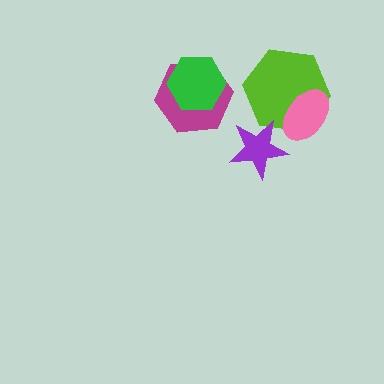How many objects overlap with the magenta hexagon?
1 object overlaps with the magenta hexagon.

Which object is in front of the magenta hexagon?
The green hexagon is in front of the magenta hexagon.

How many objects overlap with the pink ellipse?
1 object overlaps with the pink ellipse.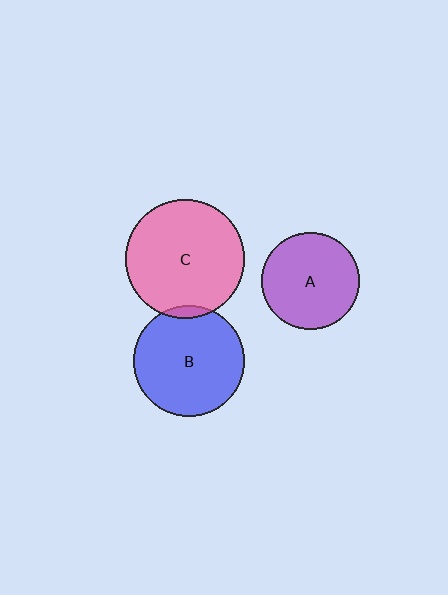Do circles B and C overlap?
Yes.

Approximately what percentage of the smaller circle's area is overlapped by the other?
Approximately 5%.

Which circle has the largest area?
Circle C (pink).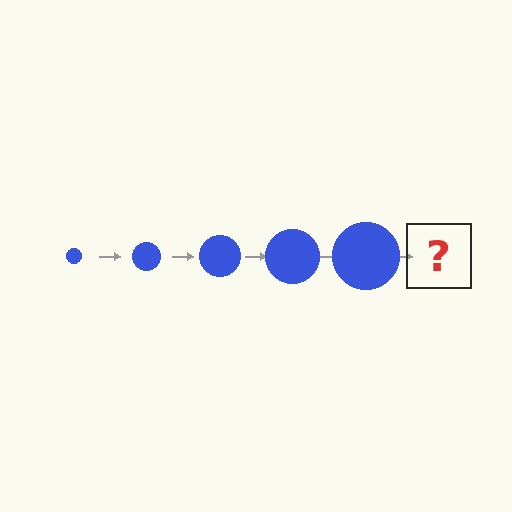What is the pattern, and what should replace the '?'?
The pattern is that the circle gets progressively larger each step. The '?' should be a blue circle, larger than the previous one.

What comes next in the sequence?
The next element should be a blue circle, larger than the previous one.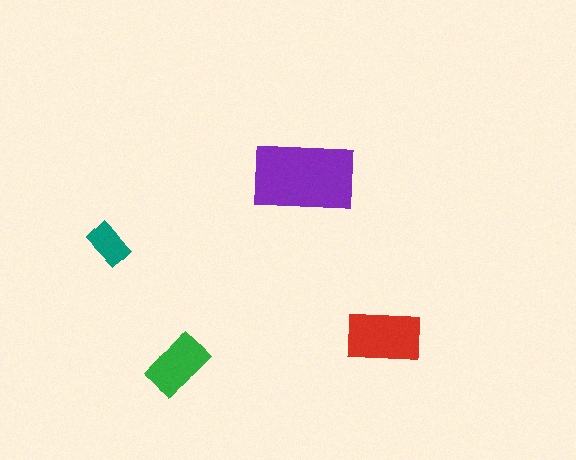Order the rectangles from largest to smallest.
the purple one, the red one, the green one, the teal one.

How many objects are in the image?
There are 4 objects in the image.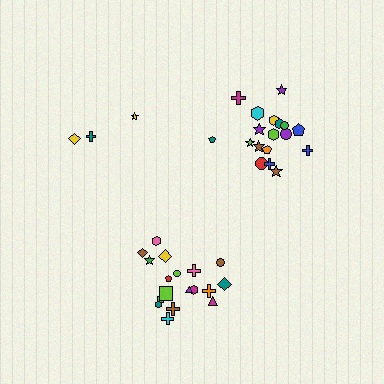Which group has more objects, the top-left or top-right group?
The top-right group.